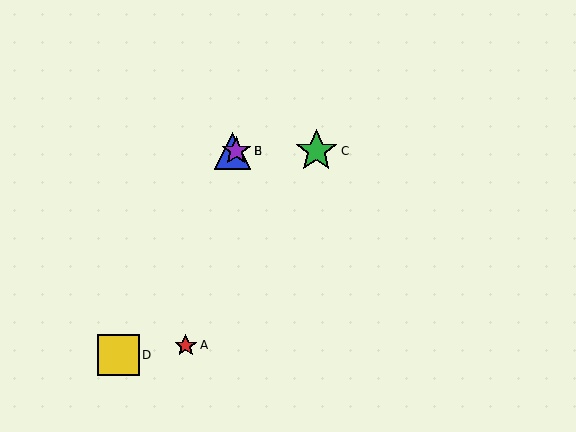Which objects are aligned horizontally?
Objects B, C, E are aligned horizontally.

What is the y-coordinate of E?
Object E is at y≈151.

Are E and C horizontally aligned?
Yes, both are at y≈151.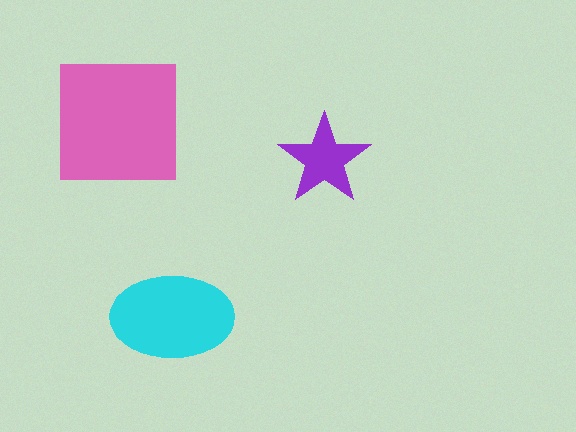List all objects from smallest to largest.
The purple star, the cyan ellipse, the pink square.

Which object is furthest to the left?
The pink square is leftmost.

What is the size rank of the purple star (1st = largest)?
3rd.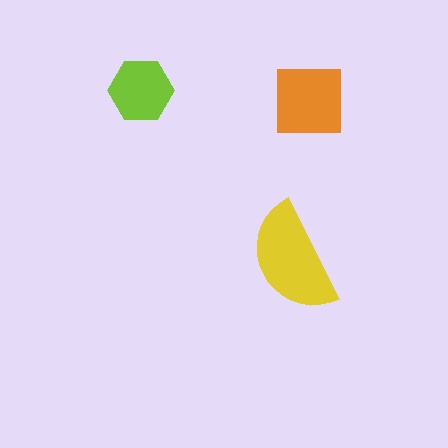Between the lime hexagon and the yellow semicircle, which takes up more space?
The yellow semicircle.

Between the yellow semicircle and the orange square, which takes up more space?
The yellow semicircle.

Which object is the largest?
The yellow semicircle.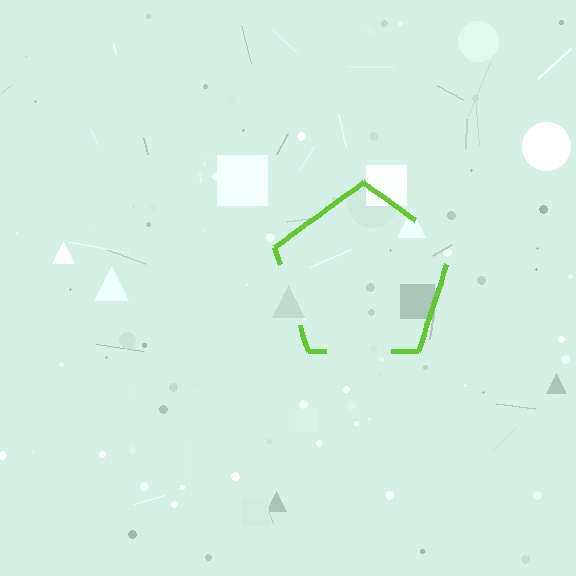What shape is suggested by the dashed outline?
The dashed outline suggests a pentagon.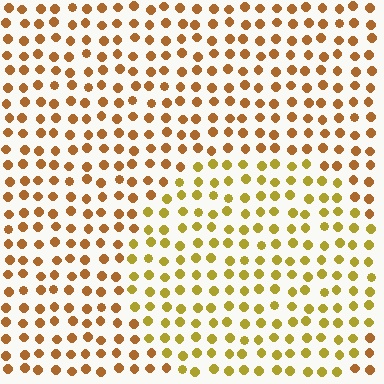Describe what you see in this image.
The image is filled with small brown elements in a uniform arrangement. A circle-shaped region is visible where the elements are tinted to a slightly different hue, forming a subtle color boundary.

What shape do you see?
I see a circle.